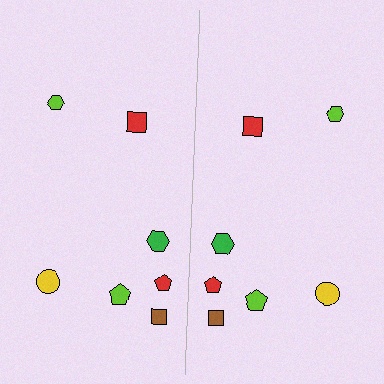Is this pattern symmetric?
Yes, this pattern has bilateral (reflection) symmetry.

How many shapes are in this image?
There are 14 shapes in this image.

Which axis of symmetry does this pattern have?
The pattern has a vertical axis of symmetry running through the center of the image.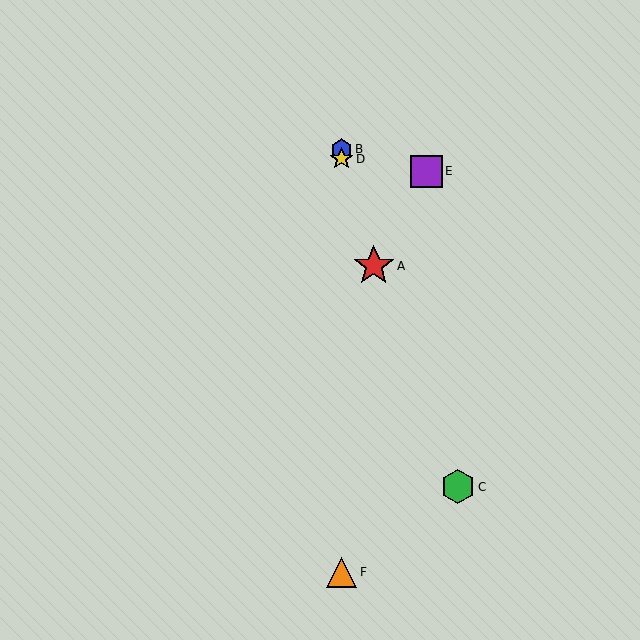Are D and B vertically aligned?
Yes, both are at x≈341.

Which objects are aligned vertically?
Objects B, D, F are aligned vertically.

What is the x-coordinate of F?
Object F is at x≈341.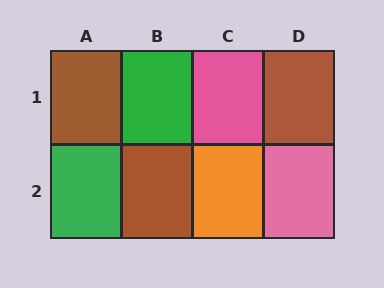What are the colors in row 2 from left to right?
Green, brown, orange, pink.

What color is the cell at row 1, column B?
Green.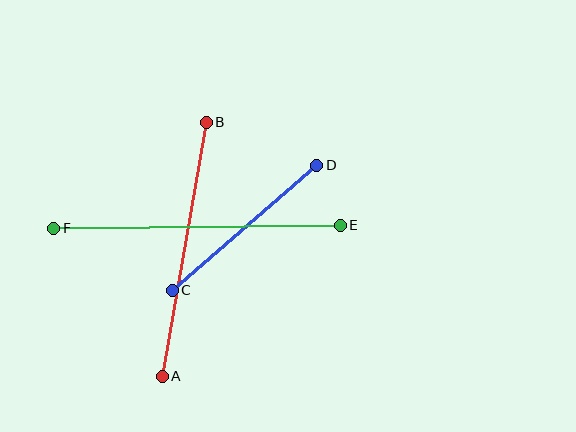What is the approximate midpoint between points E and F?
The midpoint is at approximately (197, 227) pixels.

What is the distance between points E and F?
The distance is approximately 286 pixels.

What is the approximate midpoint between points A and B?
The midpoint is at approximately (184, 249) pixels.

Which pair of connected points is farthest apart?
Points E and F are farthest apart.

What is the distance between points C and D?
The distance is approximately 191 pixels.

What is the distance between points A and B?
The distance is approximately 258 pixels.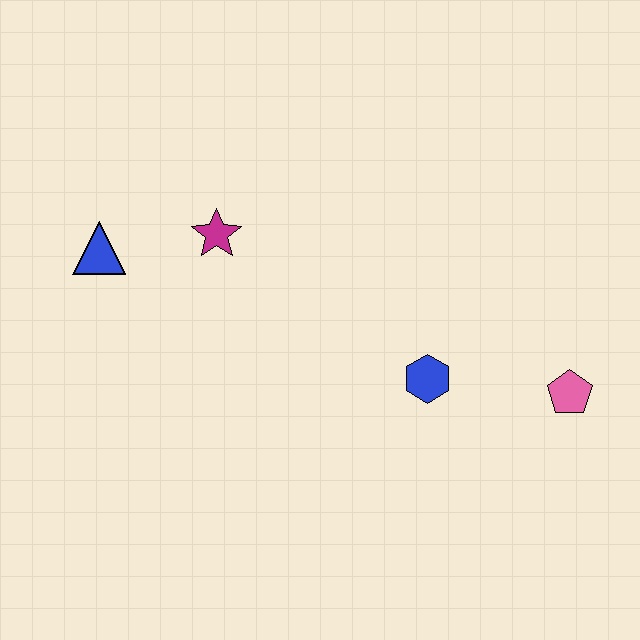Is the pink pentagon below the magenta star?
Yes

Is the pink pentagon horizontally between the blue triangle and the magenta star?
No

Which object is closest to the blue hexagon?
The pink pentagon is closest to the blue hexagon.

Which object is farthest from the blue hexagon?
The blue triangle is farthest from the blue hexagon.